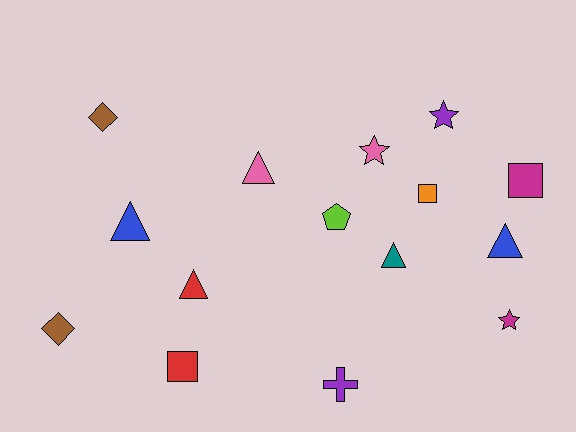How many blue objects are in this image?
There are 2 blue objects.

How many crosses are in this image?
There is 1 cross.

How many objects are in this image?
There are 15 objects.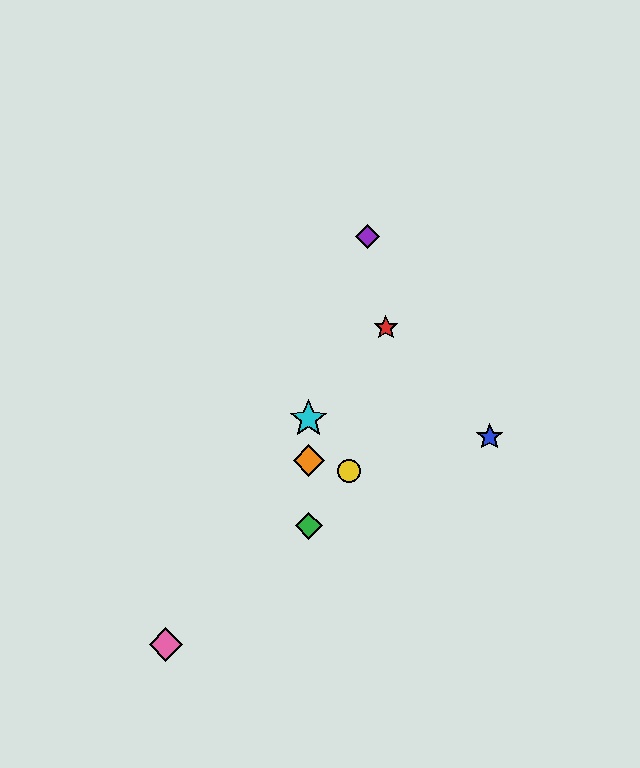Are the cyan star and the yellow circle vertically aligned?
No, the cyan star is at x≈309 and the yellow circle is at x≈349.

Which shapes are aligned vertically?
The green diamond, the orange diamond, the cyan star are aligned vertically.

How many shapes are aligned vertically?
3 shapes (the green diamond, the orange diamond, the cyan star) are aligned vertically.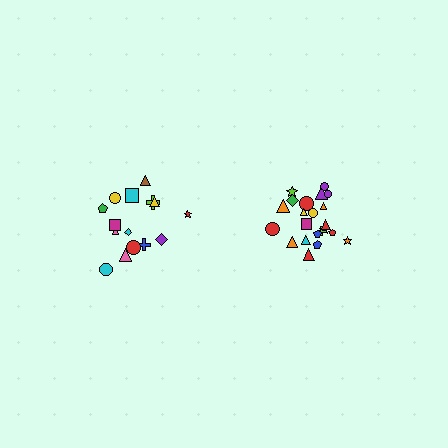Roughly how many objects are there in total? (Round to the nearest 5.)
Roughly 35 objects in total.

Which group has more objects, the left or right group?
The right group.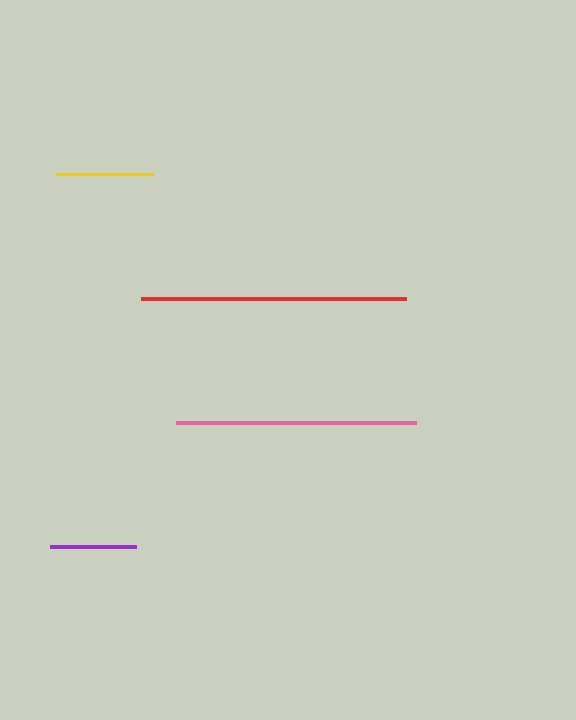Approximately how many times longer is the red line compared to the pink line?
The red line is approximately 1.1 times the length of the pink line.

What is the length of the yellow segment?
The yellow segment is approximately 97 pixels long.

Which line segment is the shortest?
The purple line is the shortest at approximately 86 pixels.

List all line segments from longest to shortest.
From longest to shortest: red, pink, yellow, purple.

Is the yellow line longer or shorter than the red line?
The red line is longer than the yellow line.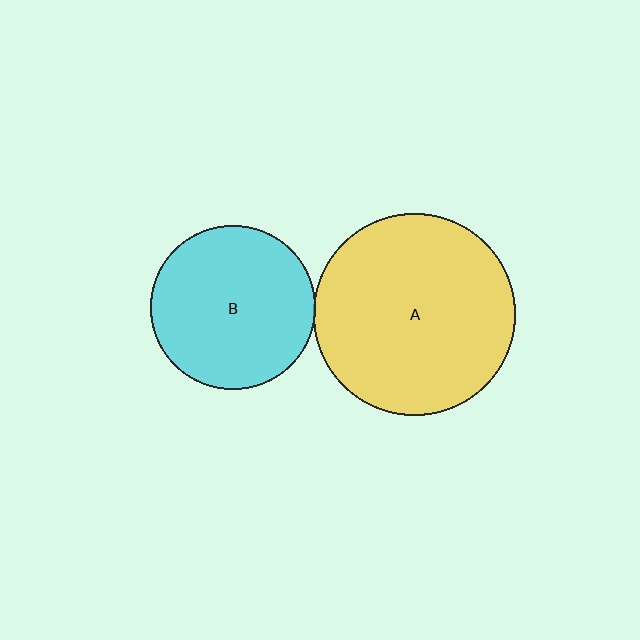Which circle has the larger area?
Circle A (yellow).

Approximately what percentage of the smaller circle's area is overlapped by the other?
Approximately 5%.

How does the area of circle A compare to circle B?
Approximately 1.5 times.